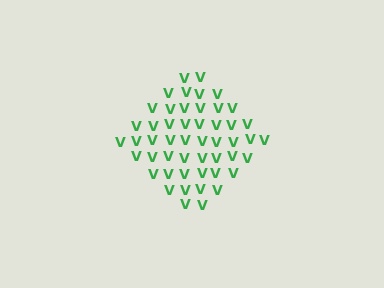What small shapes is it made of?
It is made of small letter V's.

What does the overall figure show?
The overall figure shows a diamond.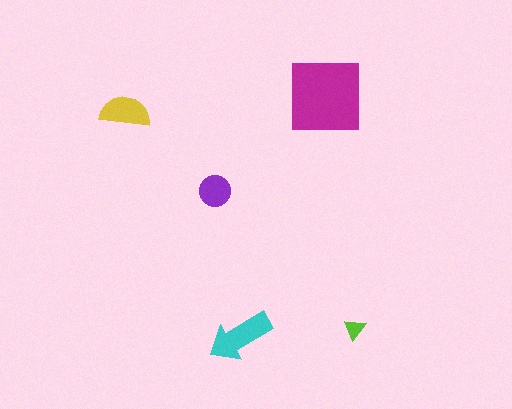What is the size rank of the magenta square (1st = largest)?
1st.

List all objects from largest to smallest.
The magenta square, the cyan arrow, the yellow semicircle, the purple circle, the lime triangle.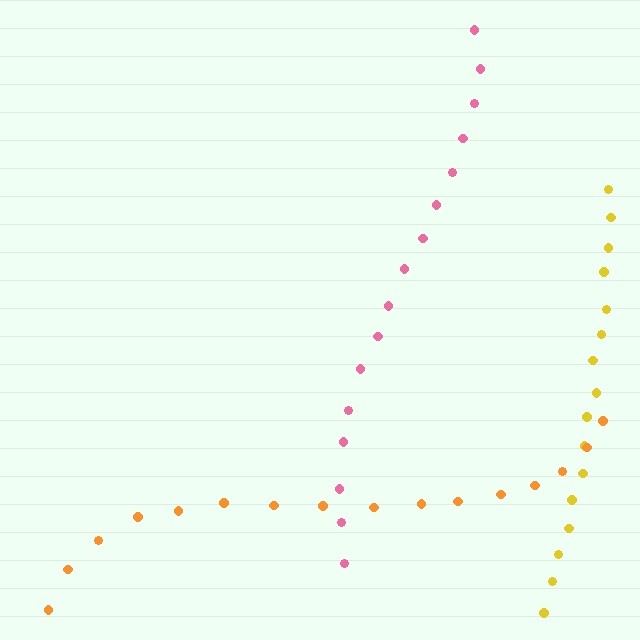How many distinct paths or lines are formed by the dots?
There are 3 distinct paths.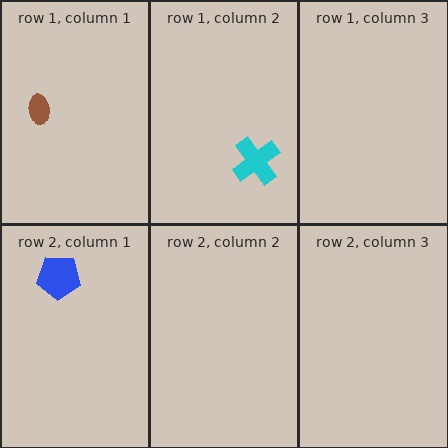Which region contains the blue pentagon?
The row 2, column 1 region.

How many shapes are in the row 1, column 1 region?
1.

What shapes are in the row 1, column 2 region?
The cyan cross.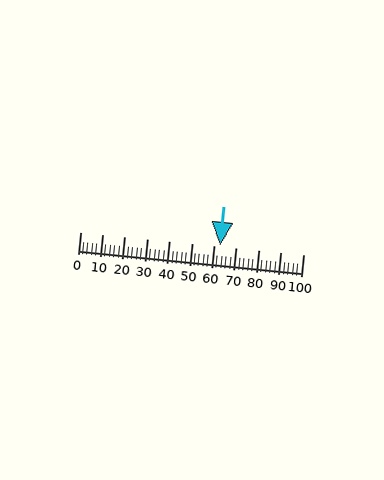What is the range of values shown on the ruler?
The ruler shows values from 0 to 100.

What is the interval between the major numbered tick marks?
The major tick marks are spaced 10 units apart.